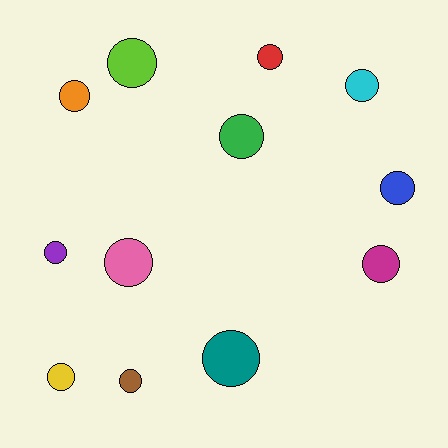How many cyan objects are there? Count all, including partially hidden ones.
There is 1 cyan object.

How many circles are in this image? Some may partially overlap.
There are 12 circles.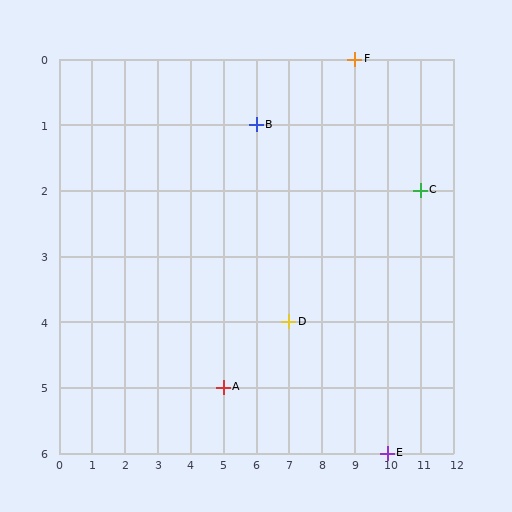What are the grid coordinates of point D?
Point D is at grid coordinates (7, 4).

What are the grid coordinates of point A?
Point A is at grid coordinates (5, 5).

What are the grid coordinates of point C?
Point C is at grid coordinates (11, 2).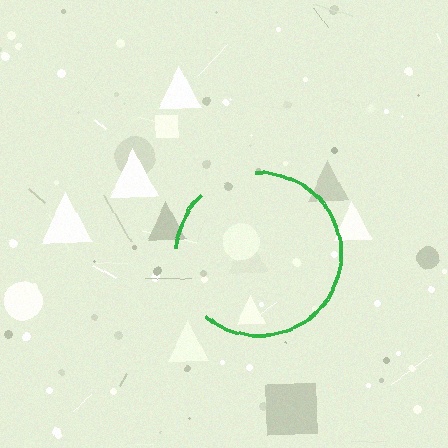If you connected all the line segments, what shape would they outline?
They would outline a circle.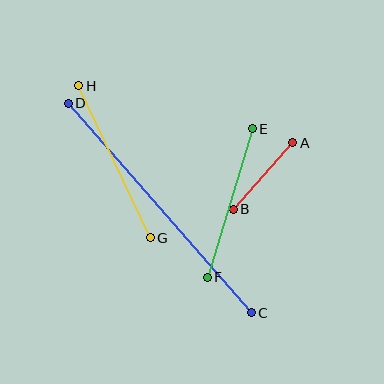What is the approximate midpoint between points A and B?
The midpoint is at approximately (263, 176) pixels.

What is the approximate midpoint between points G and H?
The midpoint is at approximately (115, 162) pixels.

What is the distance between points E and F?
The distance is approximately 155 pixels.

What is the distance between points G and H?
The distance is approximately 168 pixels.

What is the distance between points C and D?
The distance is approximately 278 pixels.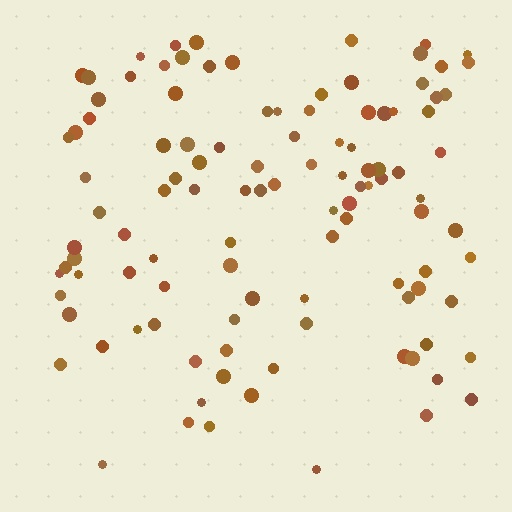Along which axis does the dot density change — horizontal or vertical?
Vertical.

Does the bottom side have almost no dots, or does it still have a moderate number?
Still a moderate number, just noticeably fewer than the top.